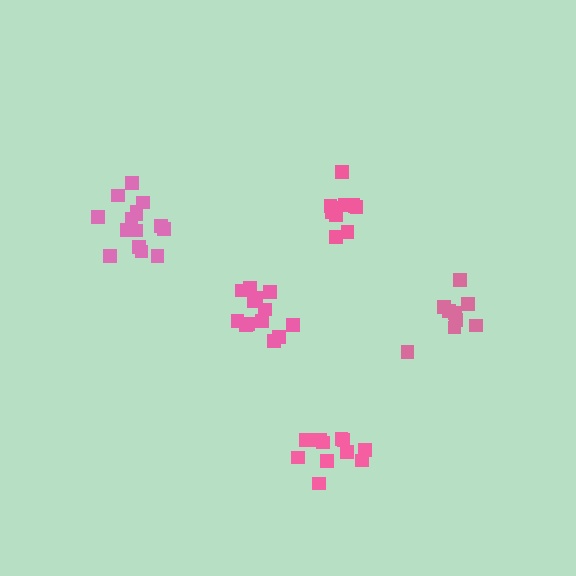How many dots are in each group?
Group 1: 11 dots, Group 2: 15 dots, Group 3: 10 dots, Group 4: 13 dots, Group 5: 11 dots (60 total).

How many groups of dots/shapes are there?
There are 5 groups.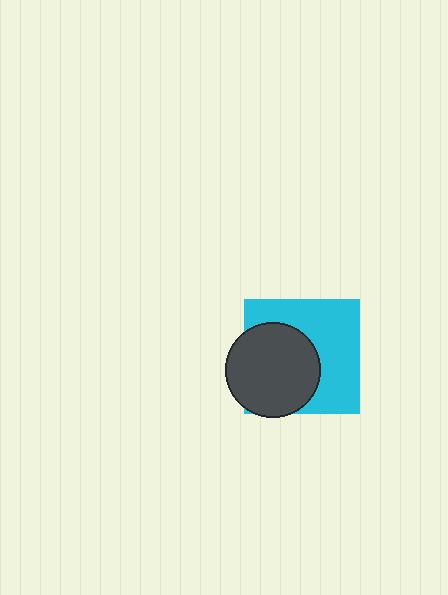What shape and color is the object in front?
The object in front is a dark gray circle.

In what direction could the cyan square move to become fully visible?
The cyan square could move toward the upper-right. That would shift it out from behind the dark gray circle entirely.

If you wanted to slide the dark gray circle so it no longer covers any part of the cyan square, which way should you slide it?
Slide it toward the lower-left — that is the most direct way to separate the two shapes.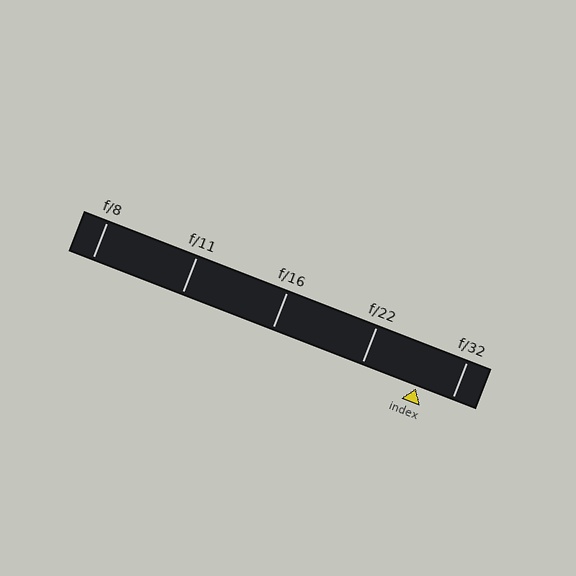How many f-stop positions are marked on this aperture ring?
There are 5 f-stop positions marked.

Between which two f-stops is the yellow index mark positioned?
The index mark is between f/22 and f/32.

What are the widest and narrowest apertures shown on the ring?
The widest aperture shown is f/8 and the narrowest is f/32.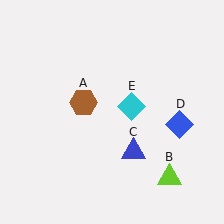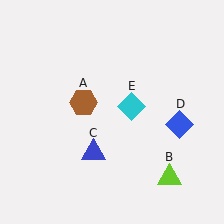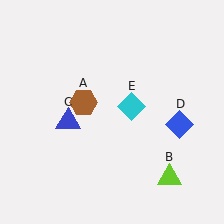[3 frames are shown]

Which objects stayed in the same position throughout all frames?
Brown hexagon (object A) and lime triangle (object B) and blue diamond (object D) and cyan diamond (object E) remained stationary.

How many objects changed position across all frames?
1 object changed position: blue triangle (object C).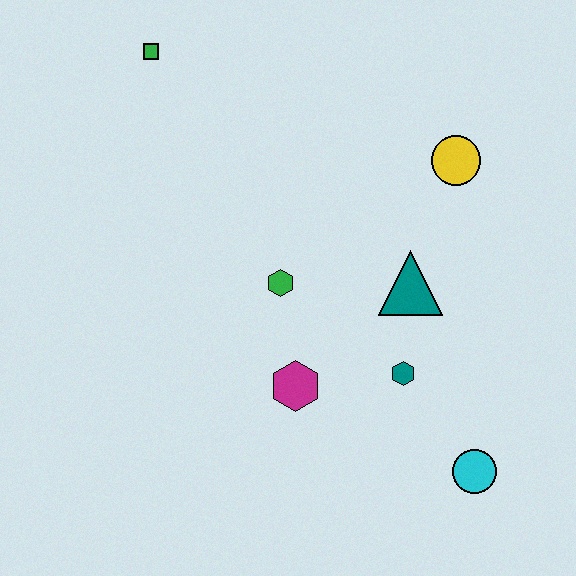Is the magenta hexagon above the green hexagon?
No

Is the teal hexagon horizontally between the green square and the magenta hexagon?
No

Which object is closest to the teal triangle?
The teal hexagon is closest to the teal triangle.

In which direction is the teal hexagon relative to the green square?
The teal hexagon is below the green square.